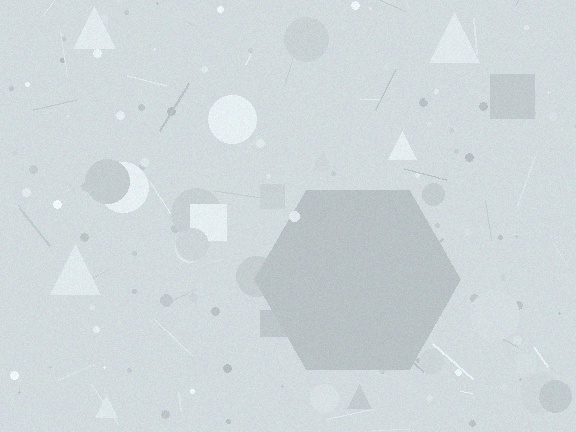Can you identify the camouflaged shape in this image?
The camouflaged shape is a hexagon.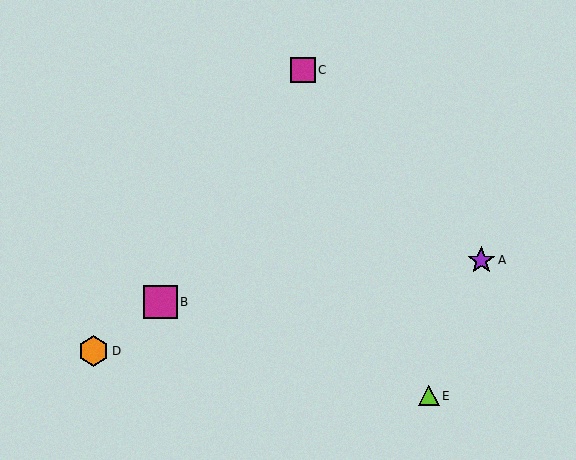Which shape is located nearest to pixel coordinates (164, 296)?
The magenta square (labeled B) at (160, 302) is nearest to that location.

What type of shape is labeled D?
Shape D is an orange hexagon.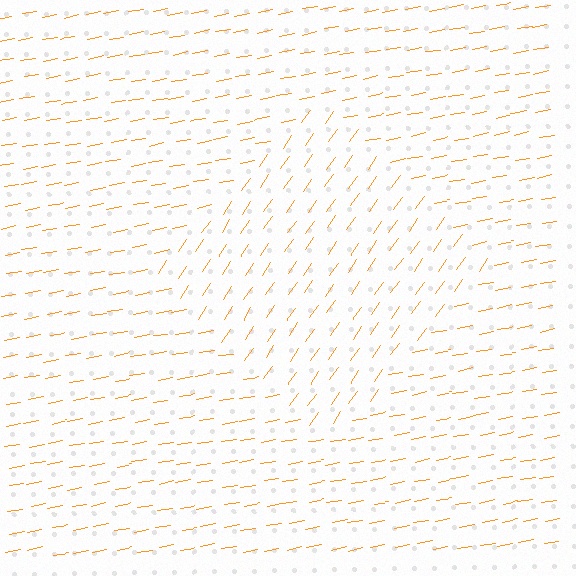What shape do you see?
I see a diamond.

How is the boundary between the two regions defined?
The boundary is defined purely by a change in line orientation (approximately 45 degrees difference). All lines are the same color and thickness.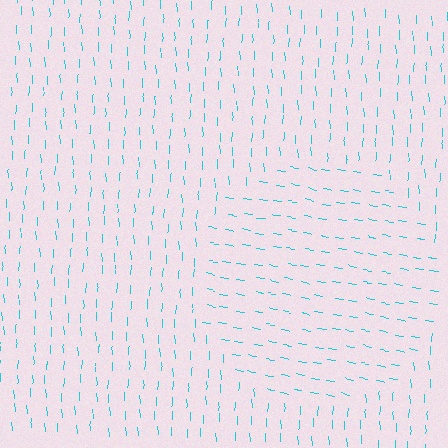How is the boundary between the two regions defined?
The boundary is defined purely by a change in line orientation (approximately 78 degrees difference). All lines are the same color and thickness.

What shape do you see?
I see a circle.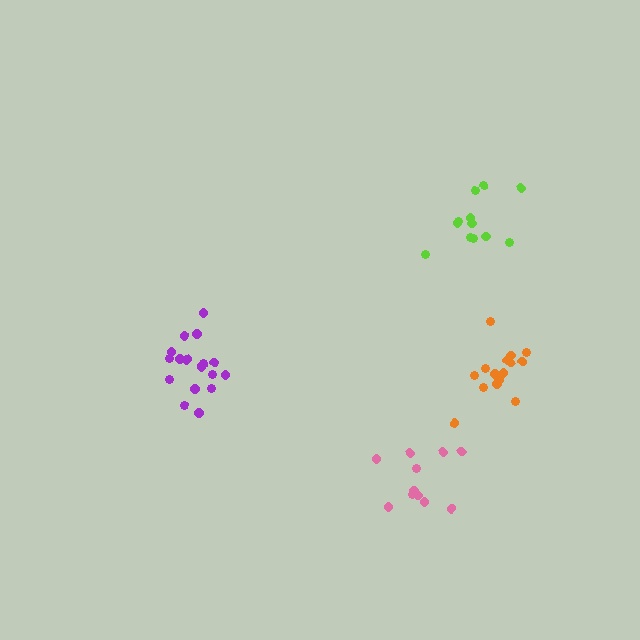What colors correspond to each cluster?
The clusters are colored: pink, orange, lime, purple.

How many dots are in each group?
Group 1: 11 dots, Group 2: 15 dots, Group 3: 12 dots, Group 4: 17 dots (55 total).